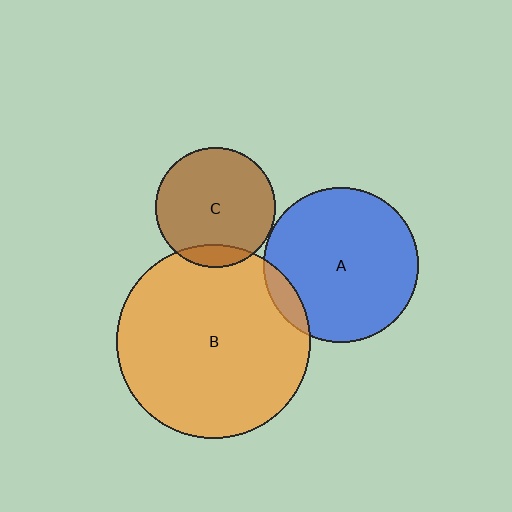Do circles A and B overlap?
Yes.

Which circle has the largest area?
Circle B (orange).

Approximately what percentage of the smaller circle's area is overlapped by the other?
Approximately 10%.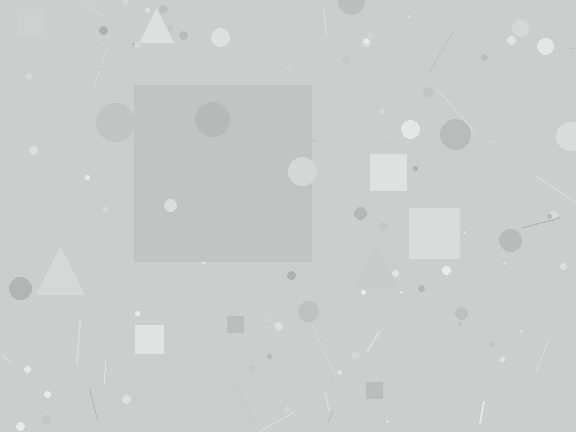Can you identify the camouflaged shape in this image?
The camouflaged shape is a square.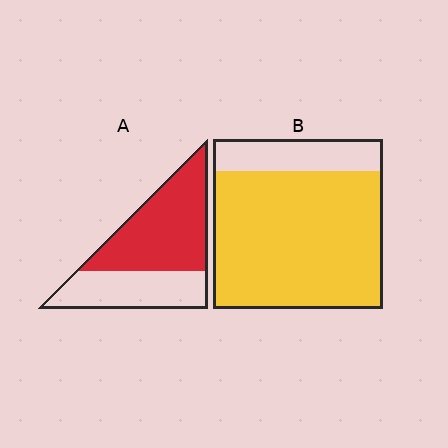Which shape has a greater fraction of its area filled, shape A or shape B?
Shape B.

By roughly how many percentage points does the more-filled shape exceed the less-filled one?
By roughly 20 percentage points (B over A).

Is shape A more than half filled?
Yes.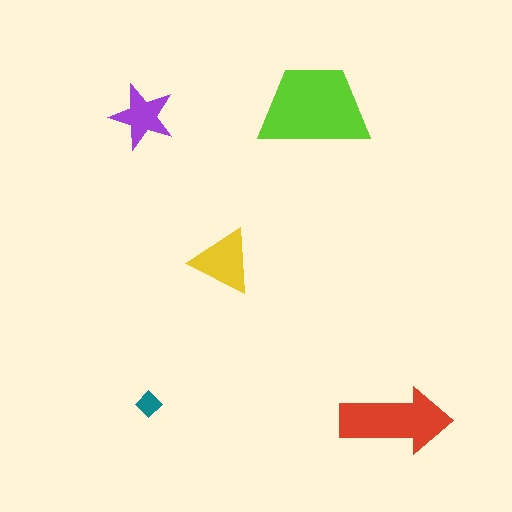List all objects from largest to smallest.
The lime trapezoid, the red arrow, the yellow triangle, the purple star, the teal diamond.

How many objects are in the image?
There are 5 objects in the image.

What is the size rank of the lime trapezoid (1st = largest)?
1st.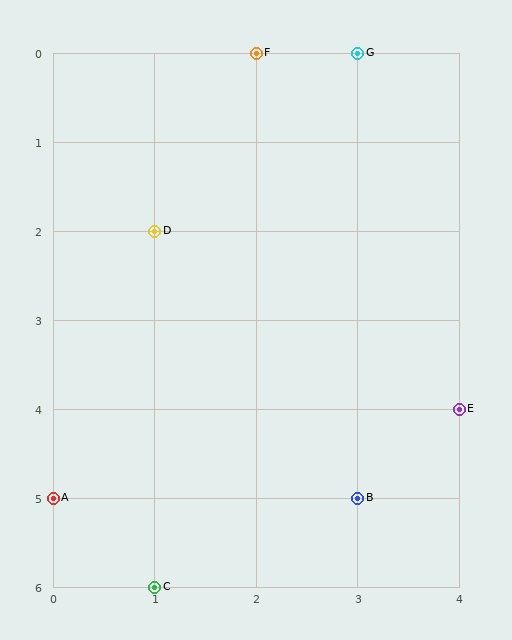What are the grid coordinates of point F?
Point F is at grid coordinates (2, 0).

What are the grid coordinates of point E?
Point E is at grid coordinates (4, 4).